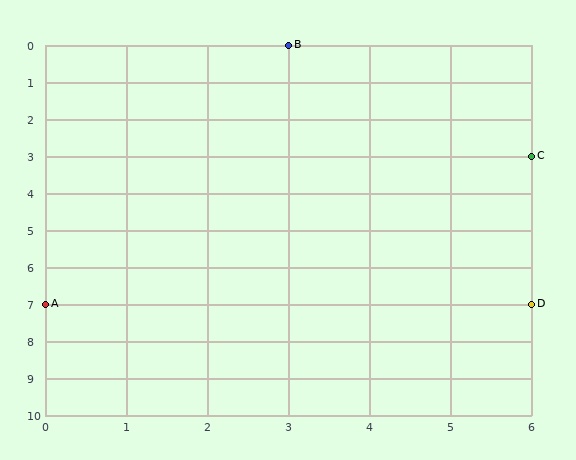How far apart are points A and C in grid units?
Points A and C are 6 columns and 4 rows apart (about 7.2 grid units diagonally).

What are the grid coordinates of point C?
Point C is at grid coordinates (6, 3).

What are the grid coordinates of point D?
Point D is at grid coordinates (6, 7).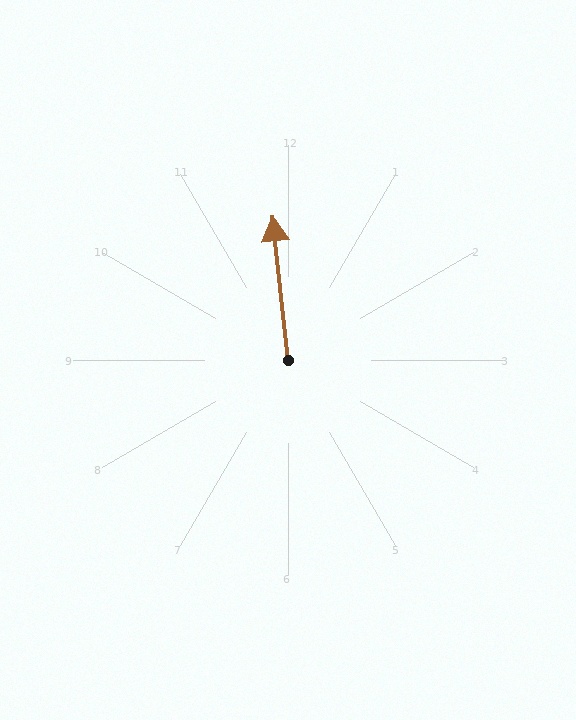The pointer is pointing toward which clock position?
Roughly 12 o'clock.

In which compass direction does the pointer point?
North.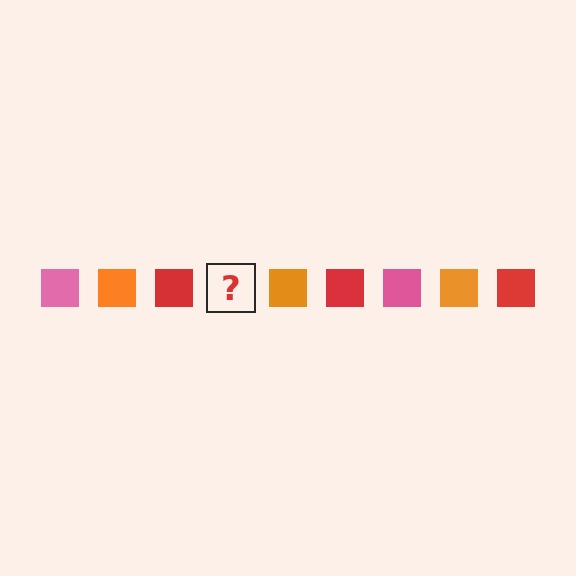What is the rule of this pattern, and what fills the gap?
The rule is that the pattern cycles through pink, orange, red squares. The gap should be filled with a pink square.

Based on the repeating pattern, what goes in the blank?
The blank should be a pink square.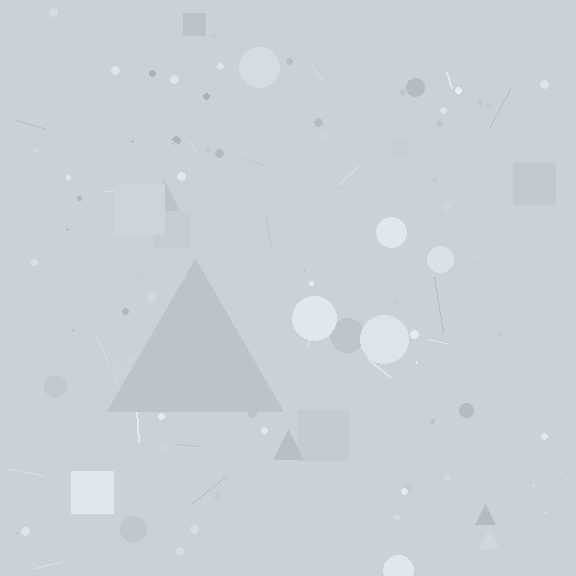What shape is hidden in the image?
A triangle is hidden in the image.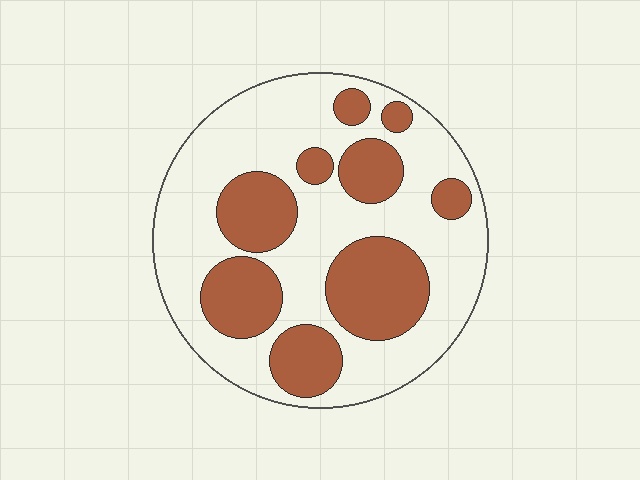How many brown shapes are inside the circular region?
9.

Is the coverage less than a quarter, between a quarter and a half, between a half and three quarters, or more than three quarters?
Between a quarter and a half.